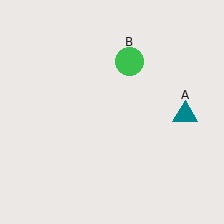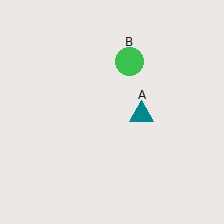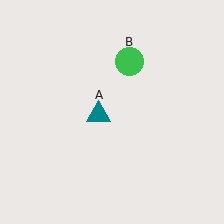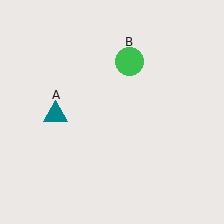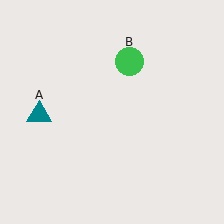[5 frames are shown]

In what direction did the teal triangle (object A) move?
The teal triangle (object A) moved left.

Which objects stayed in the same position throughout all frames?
Green circle (object B) remained stationary.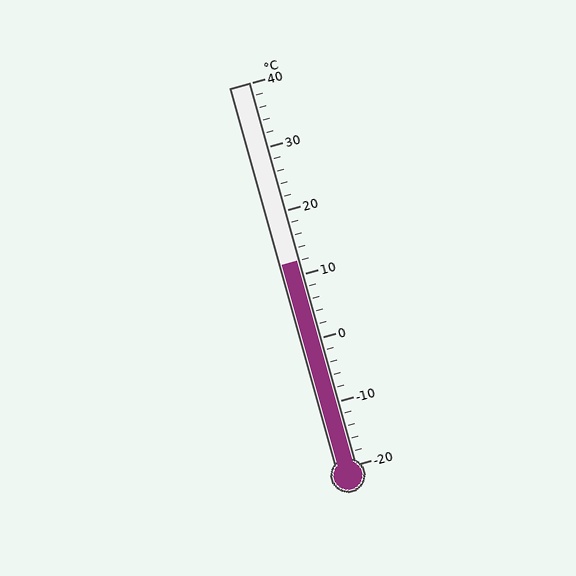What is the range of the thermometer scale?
The thermometer scale ranges from -20°C to 40°C.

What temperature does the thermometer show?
The thermometer shows approximately 12°C.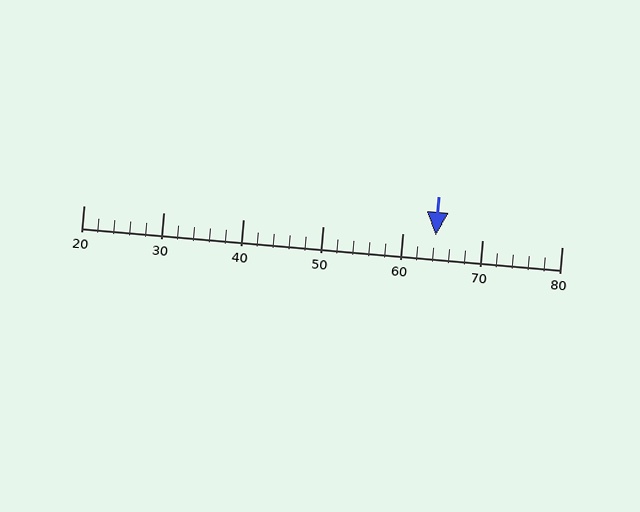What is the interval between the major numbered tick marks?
The major tick marks are spaced 10 units apart.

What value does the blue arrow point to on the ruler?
The blue arrow points to approximately 64.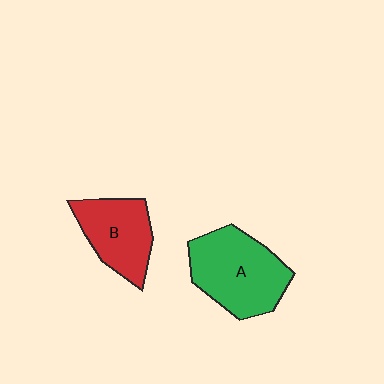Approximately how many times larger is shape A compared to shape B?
Approximately 1.4 times.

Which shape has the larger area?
Shape A (green).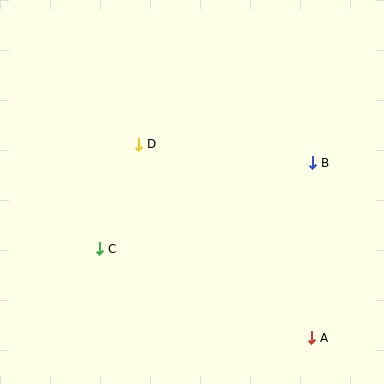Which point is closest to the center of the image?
Point D at (139, 144) is closest to the center.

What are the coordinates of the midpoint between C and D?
The midpoint between C and D is at (119, 197).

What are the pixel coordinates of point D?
Point D is at (139, 144).